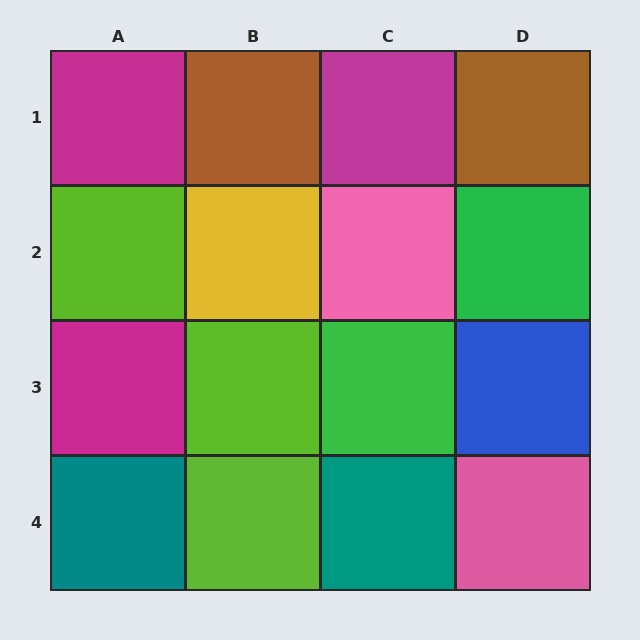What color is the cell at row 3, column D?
Blue.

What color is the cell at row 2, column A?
Lime.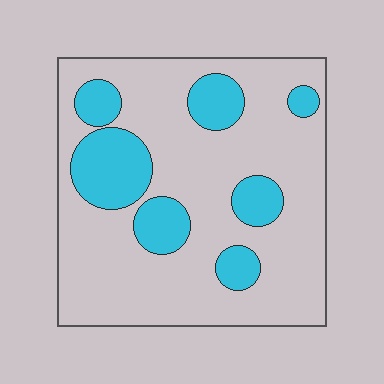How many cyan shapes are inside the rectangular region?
7.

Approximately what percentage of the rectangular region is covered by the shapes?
Approximately 25%.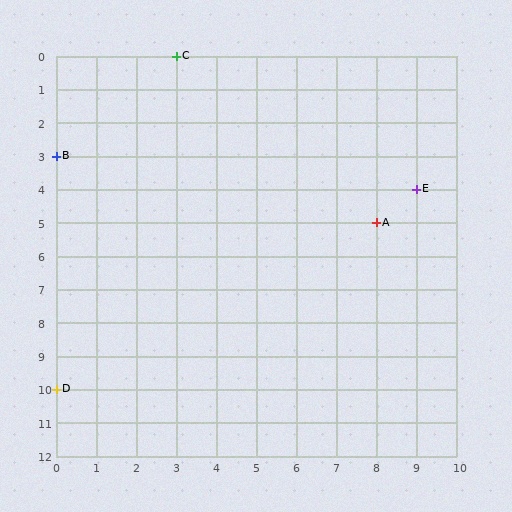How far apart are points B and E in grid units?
Points B and E are 9 columns and 1 row apart (about 9.1 grid units diagonally).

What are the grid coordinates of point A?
Point A is at grid coordinates (8, 5).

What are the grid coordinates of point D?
Point D is at grid coordinates (0, 10).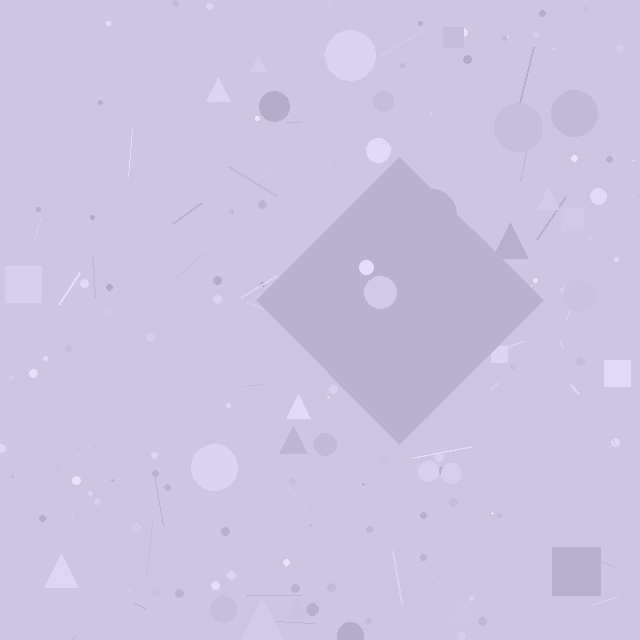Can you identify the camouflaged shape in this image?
The camouflaged shape is a diamond.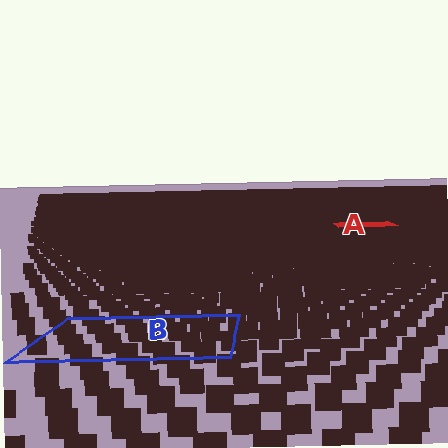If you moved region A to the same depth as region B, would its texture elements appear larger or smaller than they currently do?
They would appear larger. At a closer depth, the same texture elements are projected at a bigger on-screen size.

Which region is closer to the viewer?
Region B is closer. The texture elements there are larger and more spread out.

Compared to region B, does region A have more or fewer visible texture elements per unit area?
Region A has more texture elements per unit area — they are packed more densely because it is farther away.